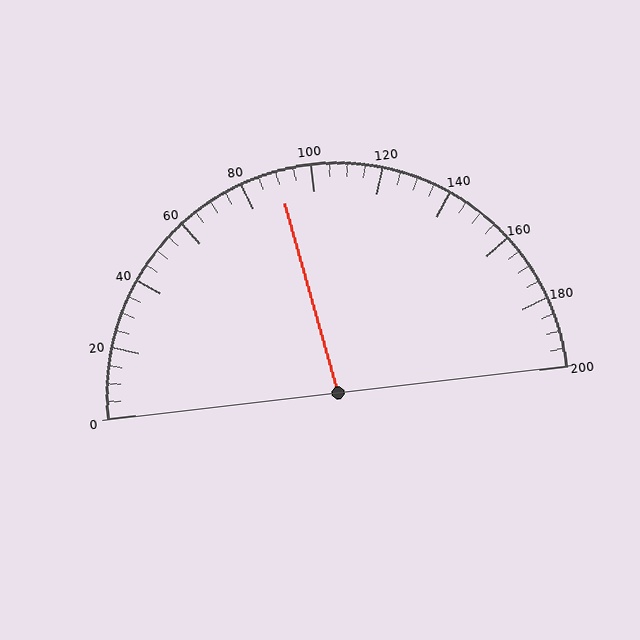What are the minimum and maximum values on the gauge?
The gauge ranges from 0 to 200.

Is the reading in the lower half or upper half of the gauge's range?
The reading is in the lower half of the range (0 to 200).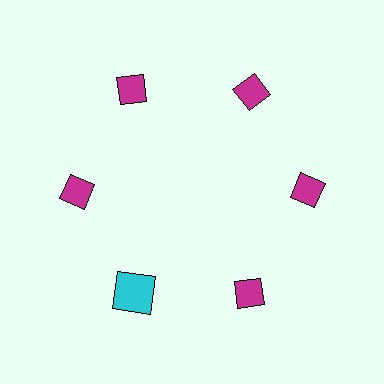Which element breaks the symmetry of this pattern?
The cyan square at roughly the 7 o'clock position breaks the symmetry. All other shapes are magenta diamonds.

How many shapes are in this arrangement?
There are 6 shapes arranged in a ring pattern.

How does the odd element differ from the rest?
It differs in both color (cyan instead of magenta) and shape (square instead of diamond).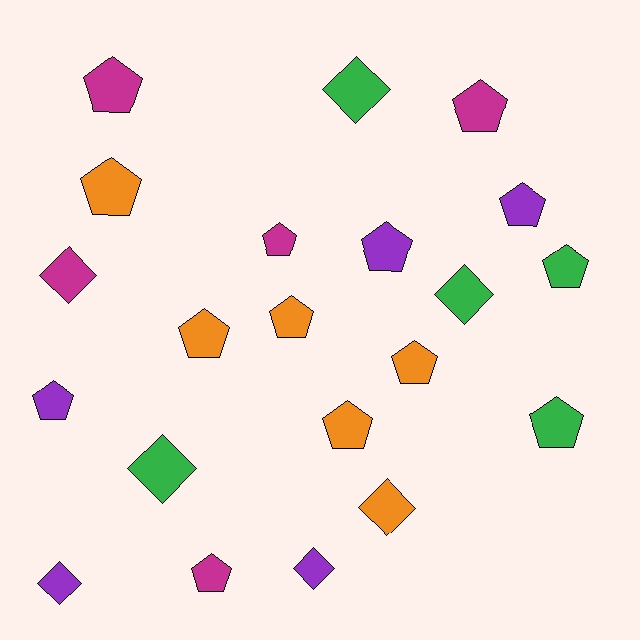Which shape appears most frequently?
Pentagon, with 14 objects.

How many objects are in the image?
There are 21 objects.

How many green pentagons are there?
There are 2 green pentagons.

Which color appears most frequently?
Orange, with 6 objects.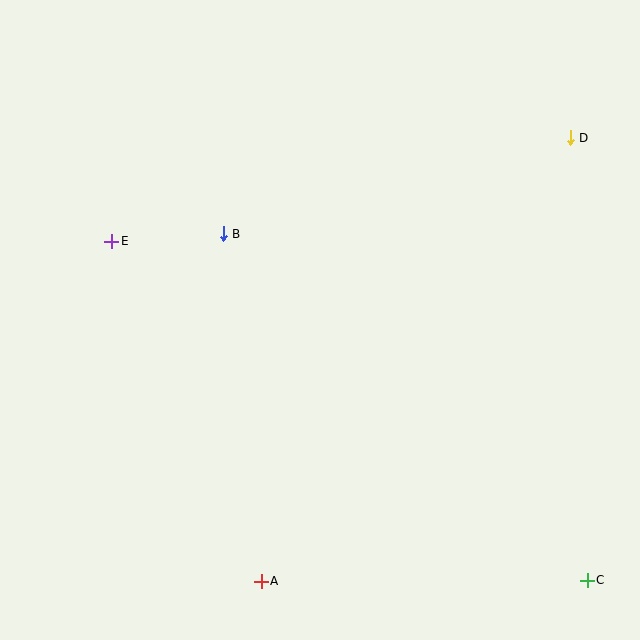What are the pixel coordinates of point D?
Point D is at (570, 138).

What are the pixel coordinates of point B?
Point B is at (223, 234).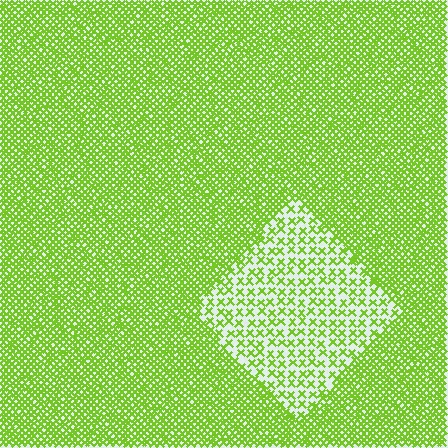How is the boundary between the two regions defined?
The boundary is defined by a change in element density (approximately 2.7x ratio). All elements are the same color, size, and shape.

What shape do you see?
I see a diamond.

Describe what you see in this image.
The image contains small lime elements arranged at two different densities. A diamond-shaped region is visible where the elements are less densely packed than the surrounding area.